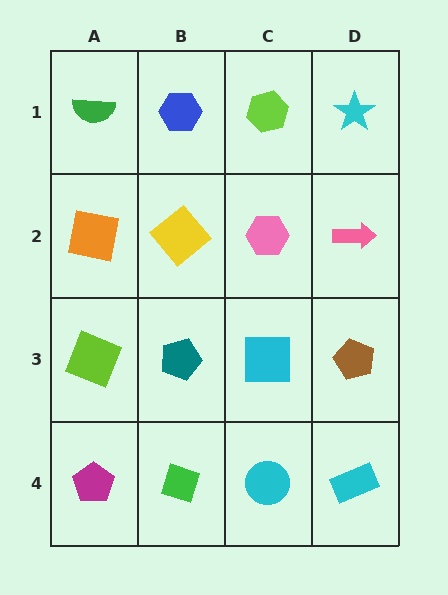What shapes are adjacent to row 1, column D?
A pink arrow (row 2, column D), a lime hexagon (row 1, column C).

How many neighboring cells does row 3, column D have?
3.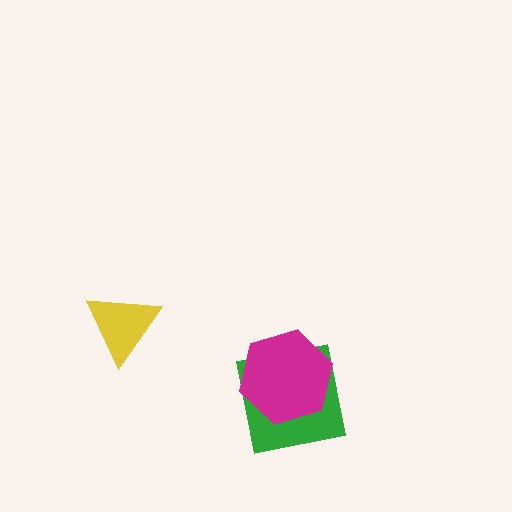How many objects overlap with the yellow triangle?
0 objects overlap with the yellow triangle.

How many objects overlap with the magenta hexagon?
1 object overlaps with the magenta hexagon.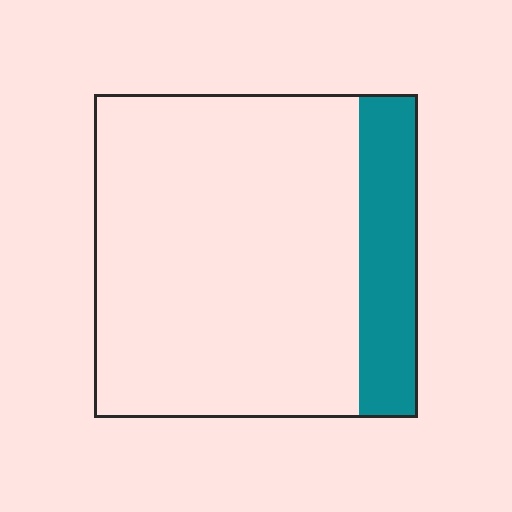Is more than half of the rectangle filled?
No.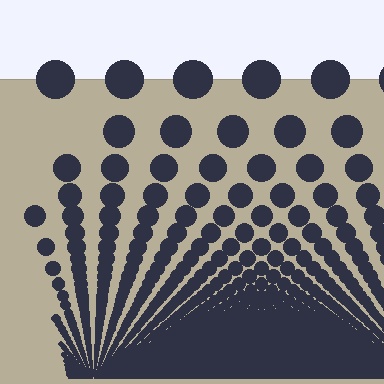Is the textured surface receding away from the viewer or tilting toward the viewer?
The surface appears to tilt toward the viewer. Texture elements get larger and sparser toward the top.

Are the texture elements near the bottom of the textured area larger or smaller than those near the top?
Smaller. The gradient is inverted — elements near the bottom are smaller and denser.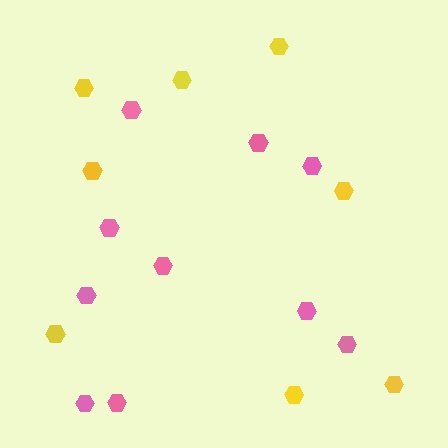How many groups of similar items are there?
There are 2 groups: one group of yellow hexagons (8) and one group of pink hexagons (10).